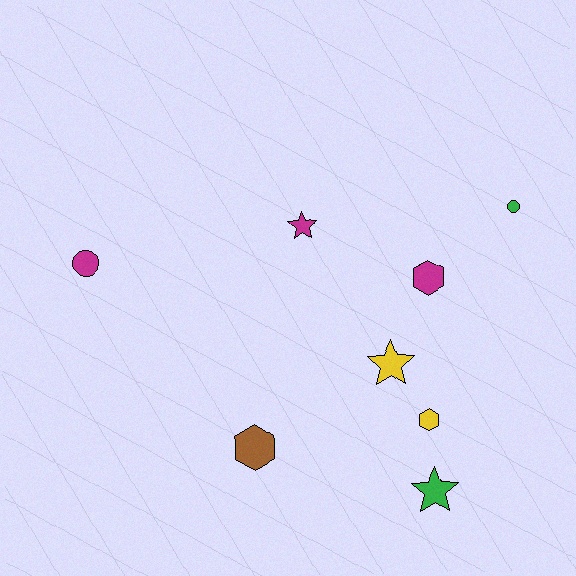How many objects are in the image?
There are 8 objects.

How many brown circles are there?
There are no brown circles.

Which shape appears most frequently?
Star, with 3 objects.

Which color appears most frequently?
Magenta, with 3 objects.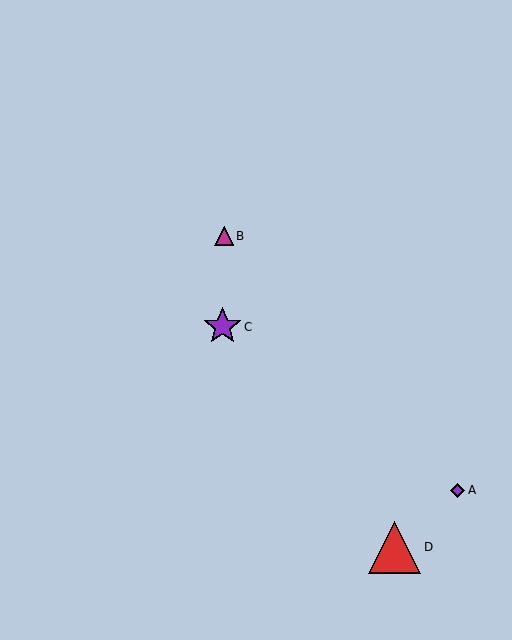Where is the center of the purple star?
The center of the purple star is at (222, 327).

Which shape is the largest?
The red triangle (labeled D) is the largest.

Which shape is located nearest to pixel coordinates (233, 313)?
The purple star (labeled C) at (222, 327) is nearest to that location.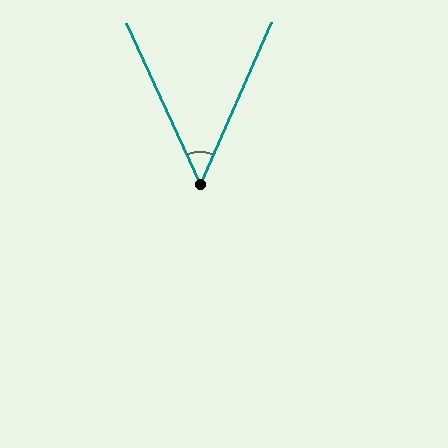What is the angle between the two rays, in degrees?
Approximately 49 degrees.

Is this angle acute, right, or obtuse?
It is acute.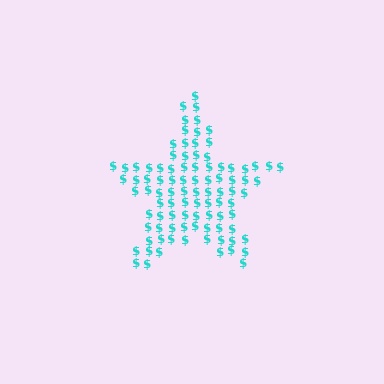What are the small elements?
The small elements are dollar signs.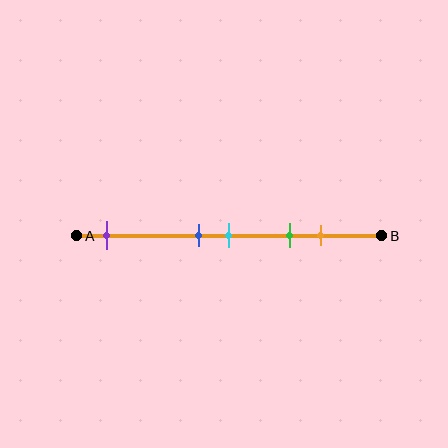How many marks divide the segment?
There are 5 marks dividing the segment.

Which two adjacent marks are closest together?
The blue and cyan marks are the closest adjacent pair.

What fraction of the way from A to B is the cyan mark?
The cyan mark is approximately 50% (0.5) of the way from A to B.